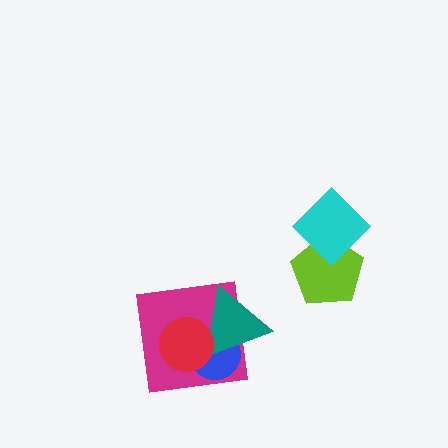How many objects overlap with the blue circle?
3 objects overlap with the blue circle.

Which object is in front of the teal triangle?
The red circle is in front of the teal triangle.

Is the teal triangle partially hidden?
Yes, it is partially covered by another shape.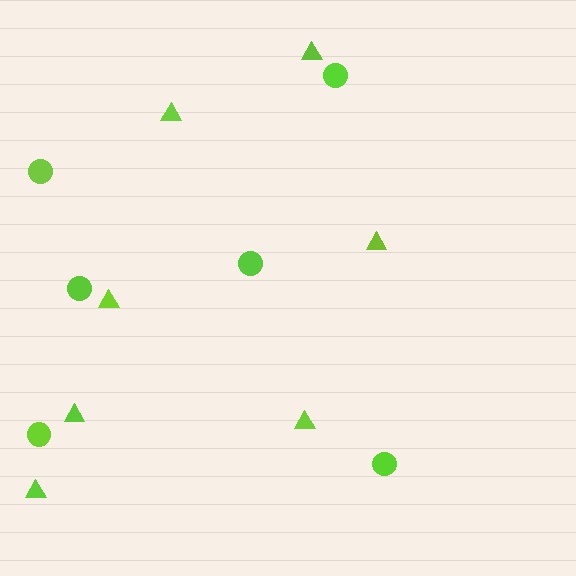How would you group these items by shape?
There are 2 groups: one group of circles (6) and one group of triangles (7).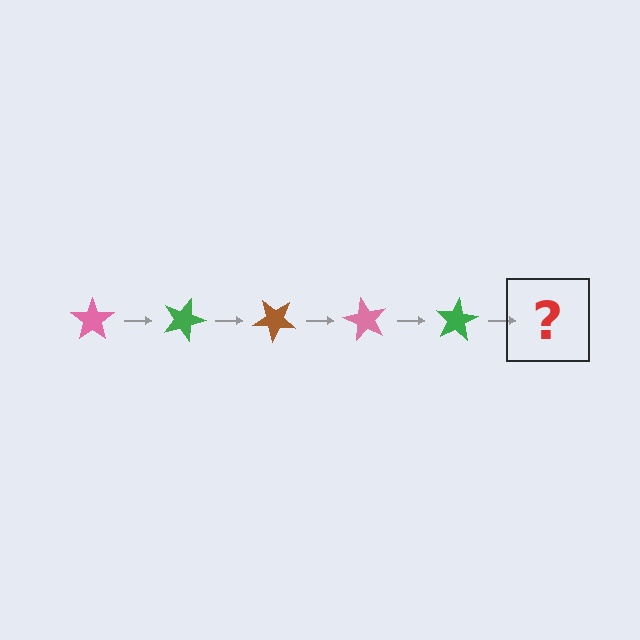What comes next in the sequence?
The next element should be a brown star, rotated 100 degrees from the start.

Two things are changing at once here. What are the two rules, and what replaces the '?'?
The two rules are that it rotates 20 degrees each step and the color cycles through pink, green, and brown. The '?' should be a brown star, rotated 100 degrees from the start.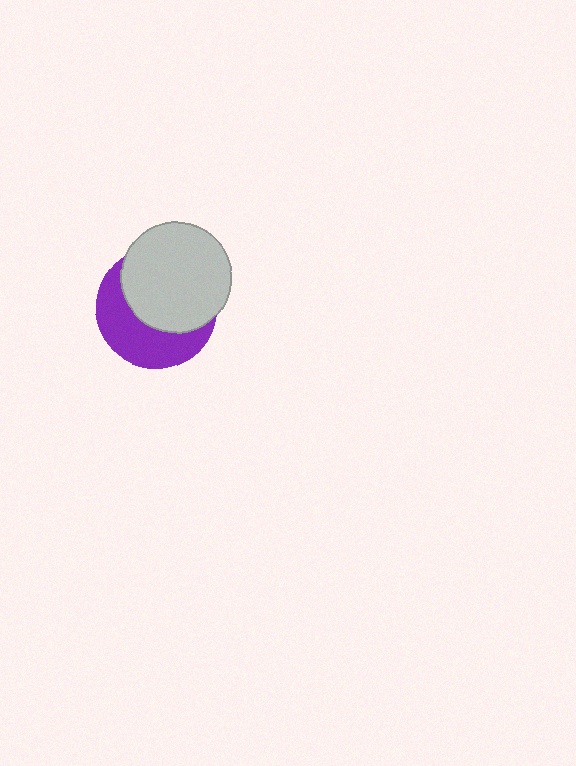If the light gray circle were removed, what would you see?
You would see the complete purple circle.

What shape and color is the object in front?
The object in front is a light gray circle.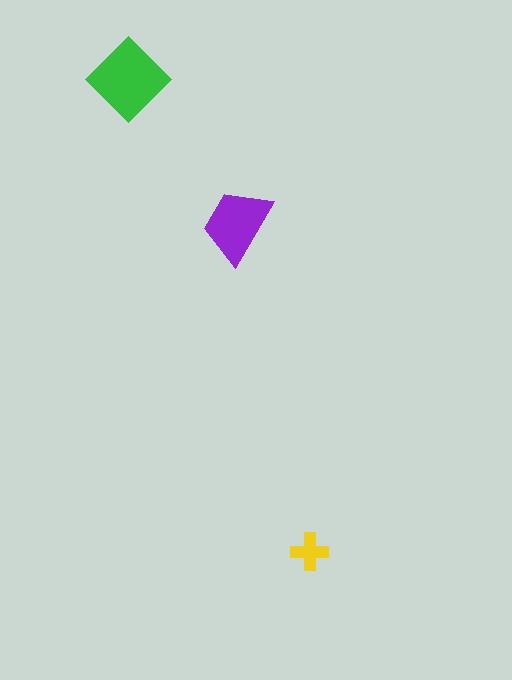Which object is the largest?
The green diamond.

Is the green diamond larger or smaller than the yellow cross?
Larger.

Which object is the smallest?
The yellow cross.